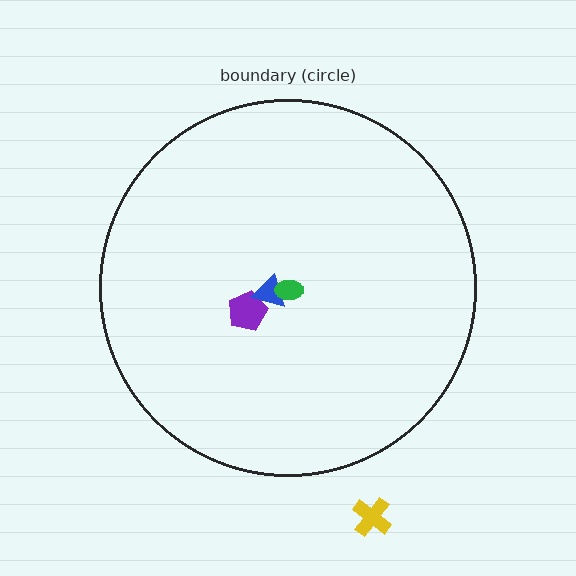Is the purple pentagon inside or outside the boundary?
Inside.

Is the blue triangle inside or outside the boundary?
Inside.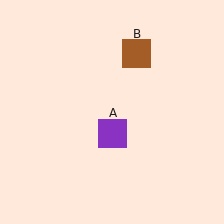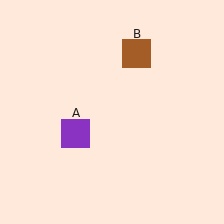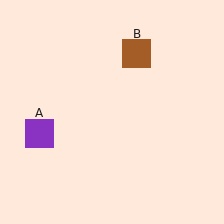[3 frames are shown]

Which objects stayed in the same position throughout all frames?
Brown square (object B) remained stationary.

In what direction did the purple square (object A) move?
The purple square (object A) moved left.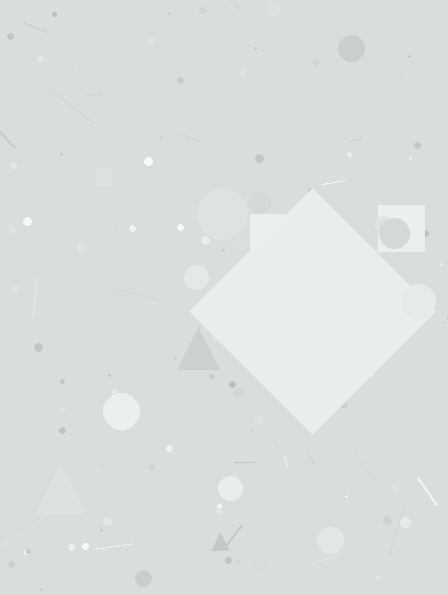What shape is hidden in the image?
A diamond is hidden in the image.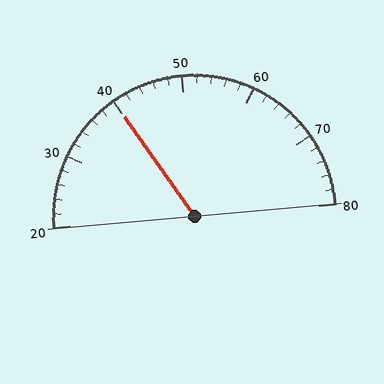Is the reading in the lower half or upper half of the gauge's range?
The reading is in the lower half of the range (20 to 80).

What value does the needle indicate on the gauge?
The needle indicates approximately 40.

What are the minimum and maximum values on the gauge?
The gauge ranges from 20 to 80.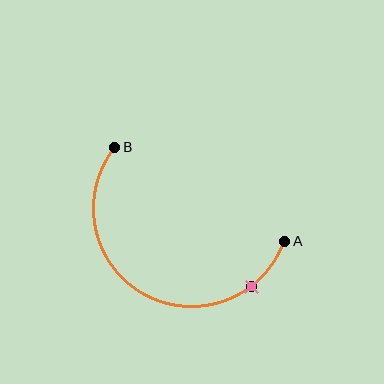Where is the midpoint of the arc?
The arc midpoint is the point on the curve farthest from the straight line joining A and B. It sits below that line.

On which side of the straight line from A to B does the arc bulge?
The arc bulges below the straight line connecting A and B.